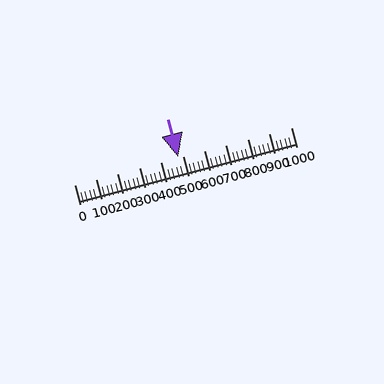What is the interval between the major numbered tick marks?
The major tick marks are spaced 100 units apart.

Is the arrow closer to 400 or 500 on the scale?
The arrow is closer to 500.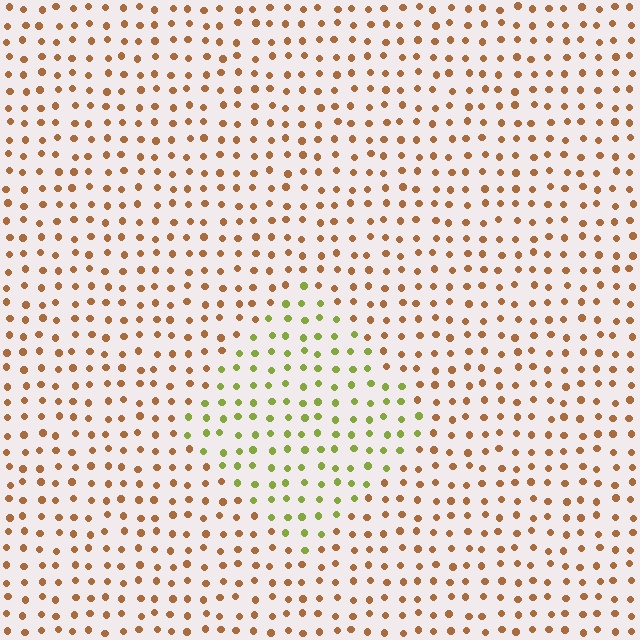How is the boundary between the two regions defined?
The boundary is defined purely by a slight shift in hue (about 55 degrees). Spacing, size, and orientation are identical on both sides.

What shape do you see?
I see a diamond.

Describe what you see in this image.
The image is filled with small brown elements in a uniform arrangement. A diamond-shaped region is visible where the elements are tinted to a slightly different hue, forming a subtle color boundary.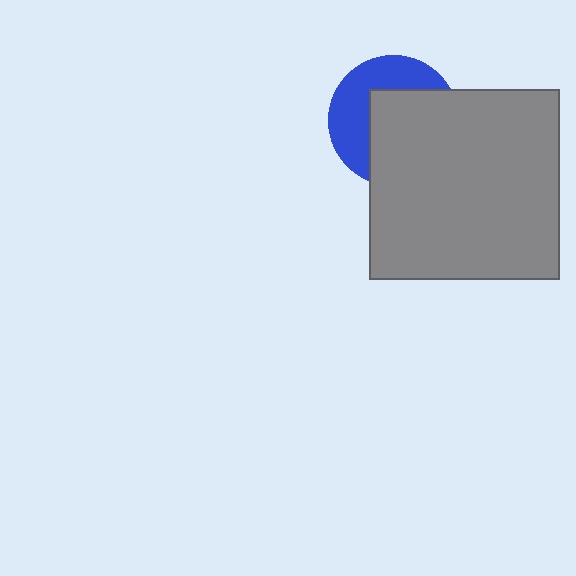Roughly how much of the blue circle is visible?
A small part of it is visible (roughly 44%).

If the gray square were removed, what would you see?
You would see the complete blue circle.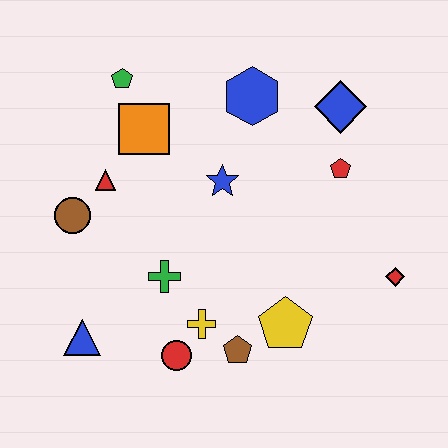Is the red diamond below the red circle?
No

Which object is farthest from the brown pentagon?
The green pentagon is farthest from the brown pentagon.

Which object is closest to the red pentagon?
The blue diamond is closest to the red pentagon.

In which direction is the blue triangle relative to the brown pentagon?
The blue triangle is to the left of the brown pentagon.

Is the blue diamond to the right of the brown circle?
Yes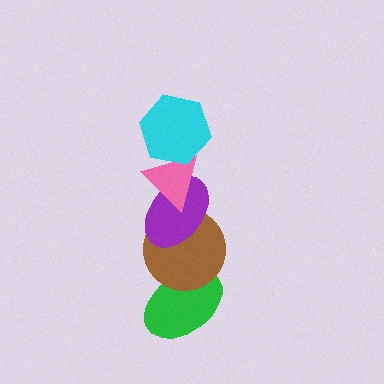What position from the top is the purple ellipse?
The purple ellipse is 3rd from the top.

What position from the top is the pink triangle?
The pink triangle is 2nd from the top.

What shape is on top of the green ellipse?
The brown circle is on top of the green ellipse.